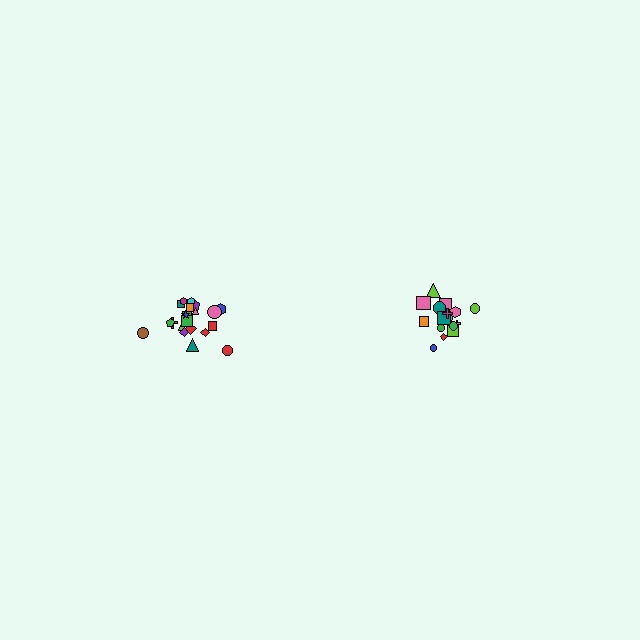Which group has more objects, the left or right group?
The left group.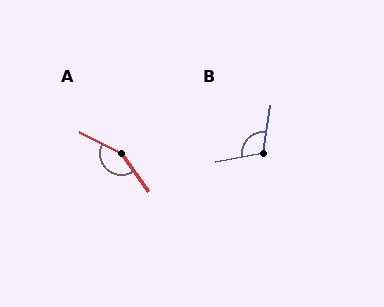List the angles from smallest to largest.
B (110°), A (153°).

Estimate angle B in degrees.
Approximately 110 degrees.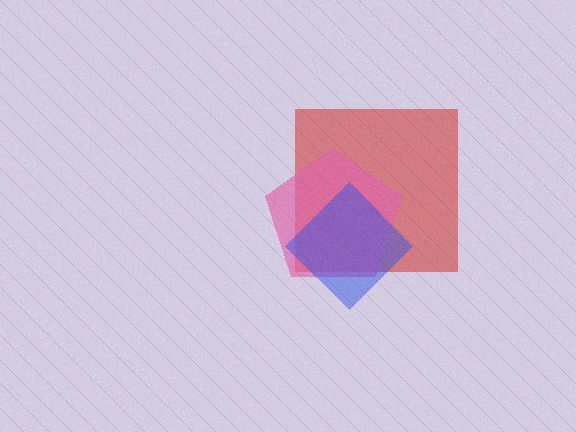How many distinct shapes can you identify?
There are 3 distinct shapes: a red square, a pink pentagon, a blue diamond.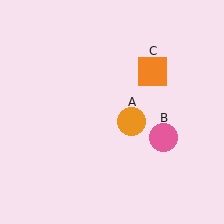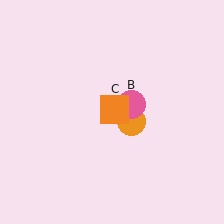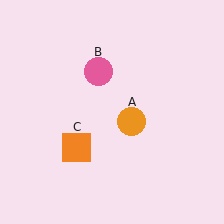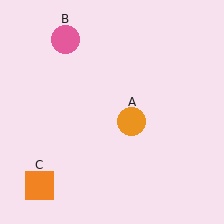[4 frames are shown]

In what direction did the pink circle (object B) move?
The pink circle (object B) moved up and to the left.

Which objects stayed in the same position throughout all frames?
Orange circle (object A) remained stationary.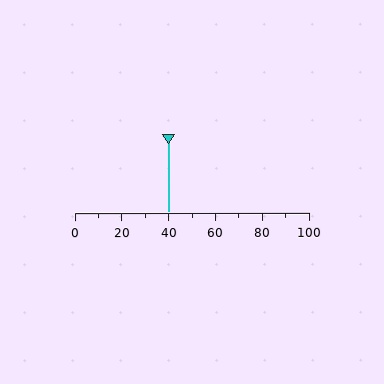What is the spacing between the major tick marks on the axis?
The major ticks are spaced 20 apart.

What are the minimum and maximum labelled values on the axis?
The axis runs from 0 to 100.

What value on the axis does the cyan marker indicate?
The marker indicates approximately 40.